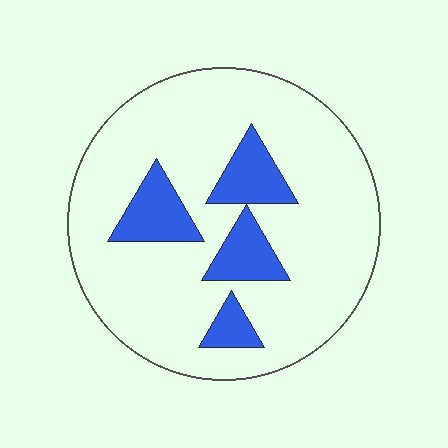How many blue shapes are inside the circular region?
4.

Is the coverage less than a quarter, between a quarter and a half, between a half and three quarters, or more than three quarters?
Less than a quarter.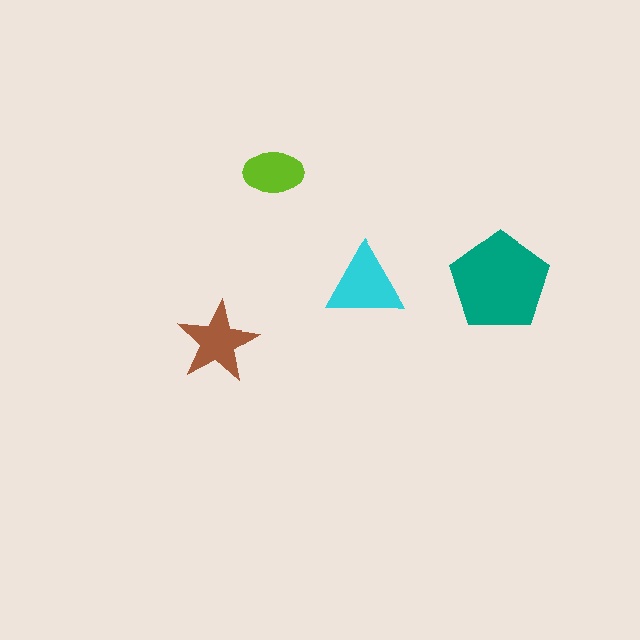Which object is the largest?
The teal pentagon.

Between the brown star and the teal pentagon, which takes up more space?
The teal pentagon.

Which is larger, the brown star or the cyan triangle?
The cyan triangle.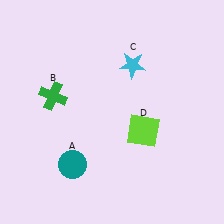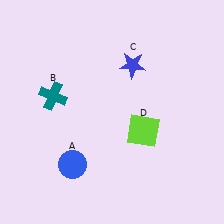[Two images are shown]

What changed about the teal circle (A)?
In Image 1, A is teal. In Image 2, it changed to blue.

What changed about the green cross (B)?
In Image 1, B is green. In Image 2, it changed to teal.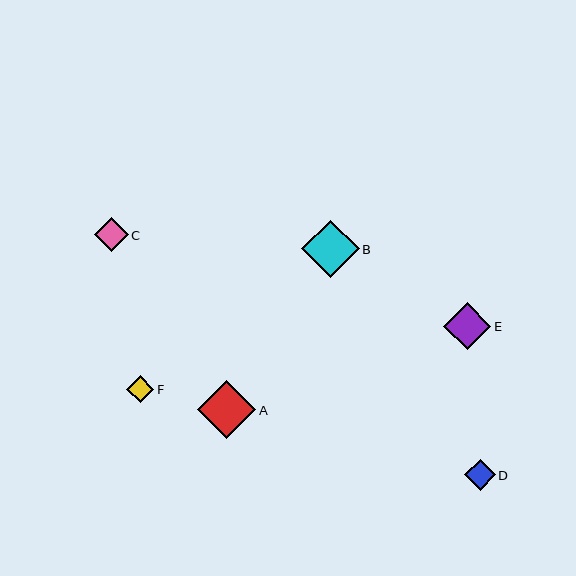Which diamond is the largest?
Diamond A is the largest with a size of approximately 58 pixels.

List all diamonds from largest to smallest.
From largest to smallest: A, B, E, C, D, F.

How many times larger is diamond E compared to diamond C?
Diamond E is approximately 1.4 times the size of diamond C.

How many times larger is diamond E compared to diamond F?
Diamond E is approximately 1.7 times the size of diamond F.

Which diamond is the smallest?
Diamond F is the smallest with a size of approximately 27 pixels.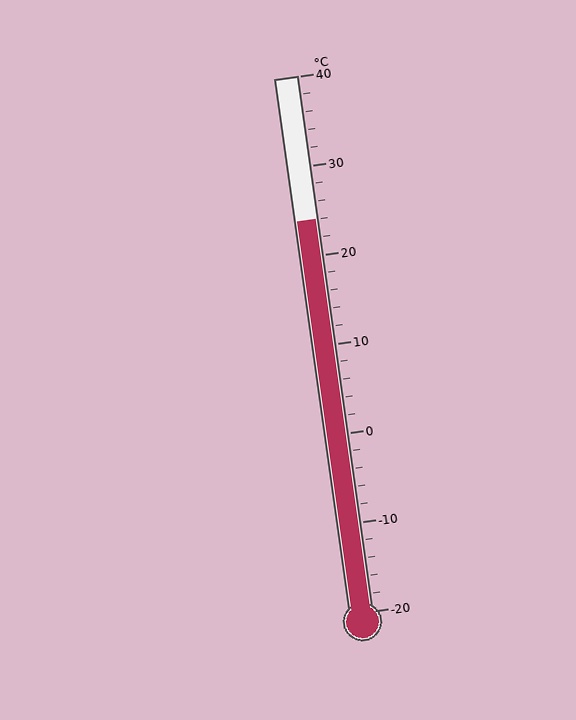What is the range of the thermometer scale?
The thermometer scale ranges from -20°C to 40°C.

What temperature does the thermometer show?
The thermometer shows approximately 24°C.